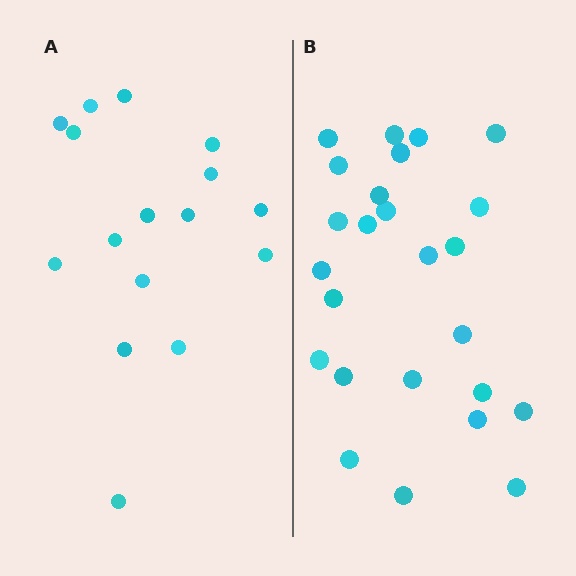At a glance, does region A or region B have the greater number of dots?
Region B (the right region) has more dots.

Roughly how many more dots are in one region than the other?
Region B has roughly 8 or so more dots than region A.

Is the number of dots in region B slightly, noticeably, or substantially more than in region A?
Region B has substantially more. The ratio is roughly 1.6 to 1.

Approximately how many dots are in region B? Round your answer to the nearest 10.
About 20 dots. (The exact count is 25, which rounds to 20.)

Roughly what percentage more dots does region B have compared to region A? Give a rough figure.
About 55% more.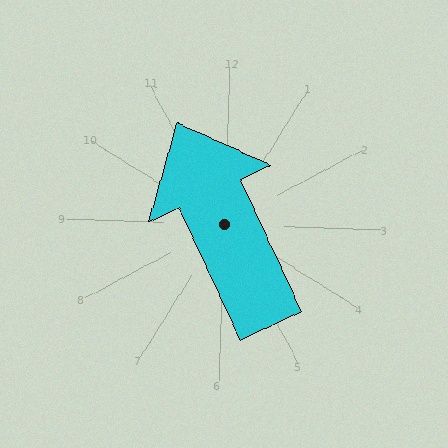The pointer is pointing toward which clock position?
Roughly 11 o'clock.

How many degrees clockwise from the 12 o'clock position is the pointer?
Approximately 333 degrees.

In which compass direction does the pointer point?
Northwest.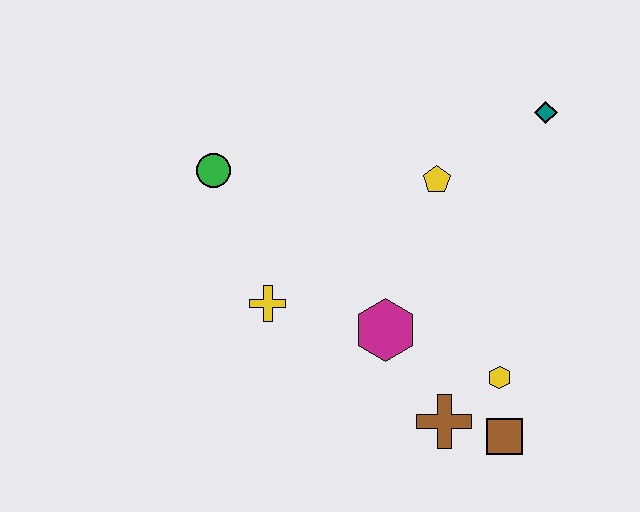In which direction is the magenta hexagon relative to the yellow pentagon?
The magenta hexagon is below the yellow pentagon.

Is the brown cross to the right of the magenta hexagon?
Yes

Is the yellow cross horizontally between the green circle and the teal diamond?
Yes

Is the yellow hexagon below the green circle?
Yes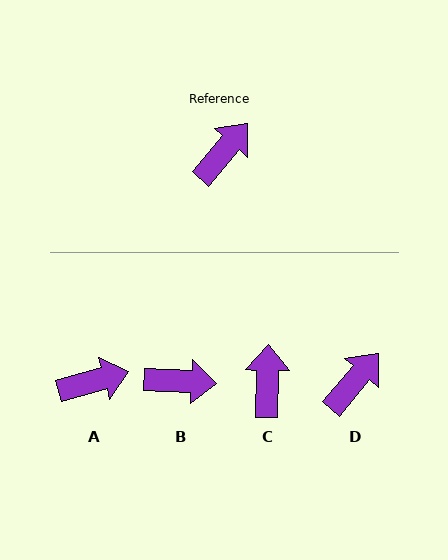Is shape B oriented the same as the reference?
No, it is off by about 53 degrees.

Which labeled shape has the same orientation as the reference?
D.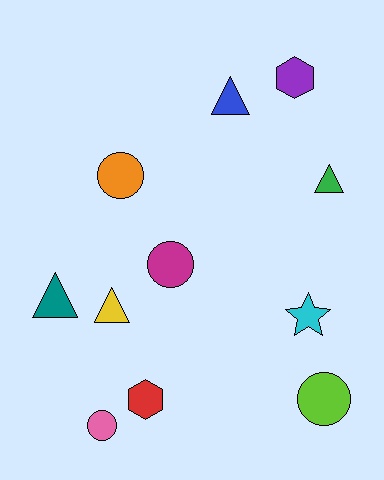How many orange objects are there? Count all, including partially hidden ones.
There is 1 orange object.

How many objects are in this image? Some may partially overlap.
There are 11 objects.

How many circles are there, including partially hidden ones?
There are 4 circles.